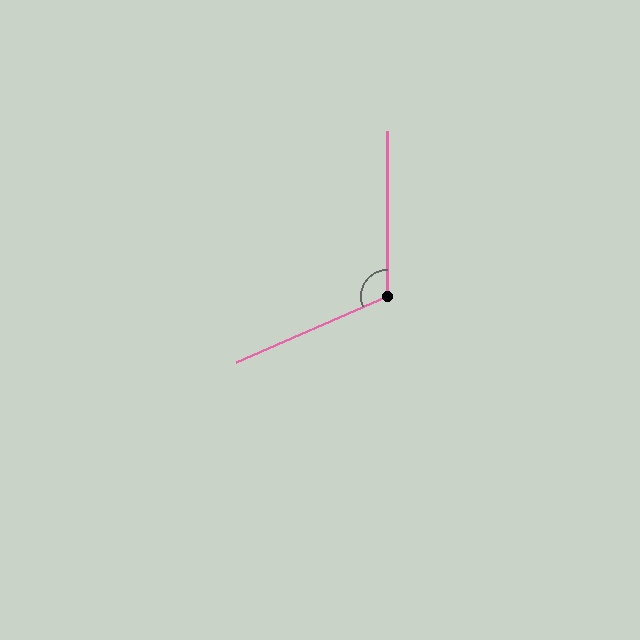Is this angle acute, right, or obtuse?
It is obtuse.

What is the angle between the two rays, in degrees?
Approximately 113 degrees.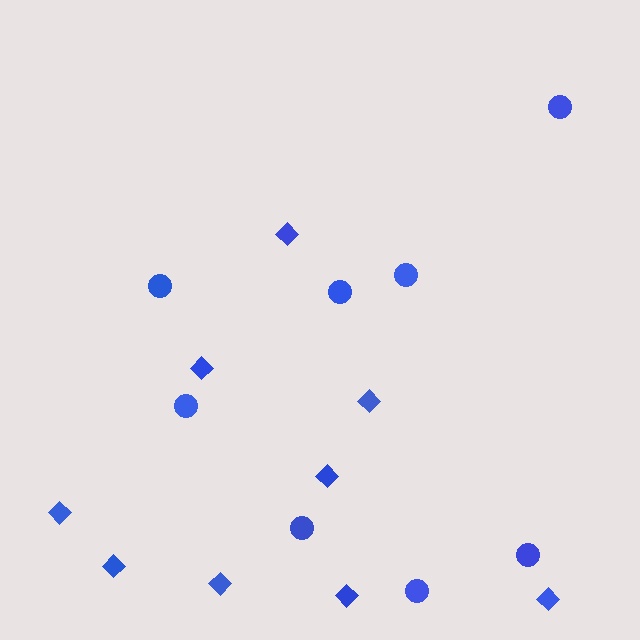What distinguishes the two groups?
There are 2 groups: one group of diamonds (9) and one group of circles (8).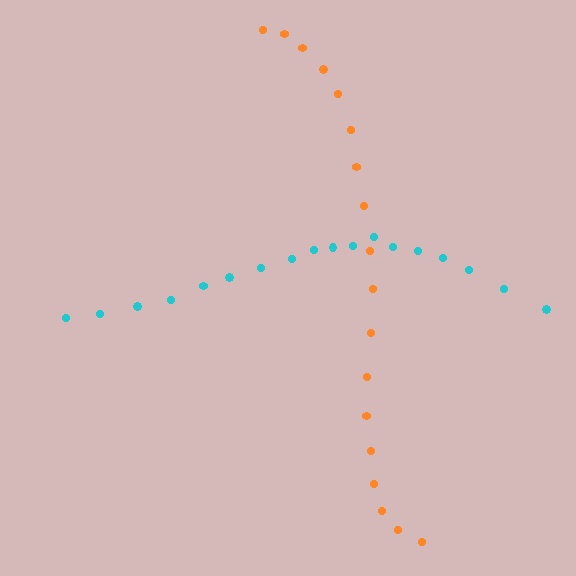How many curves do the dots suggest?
There are 2 distinct paths.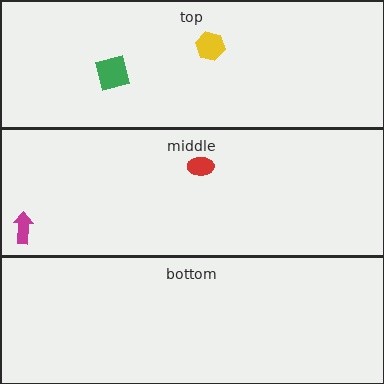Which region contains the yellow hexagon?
The top region.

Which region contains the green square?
The top region.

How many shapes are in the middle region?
2.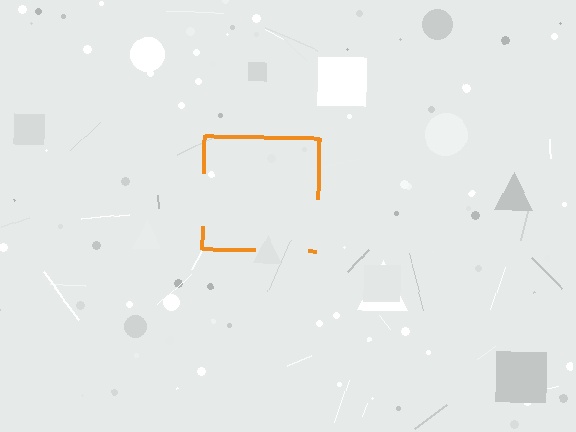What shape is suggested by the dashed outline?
The dashed outline suggests a square.